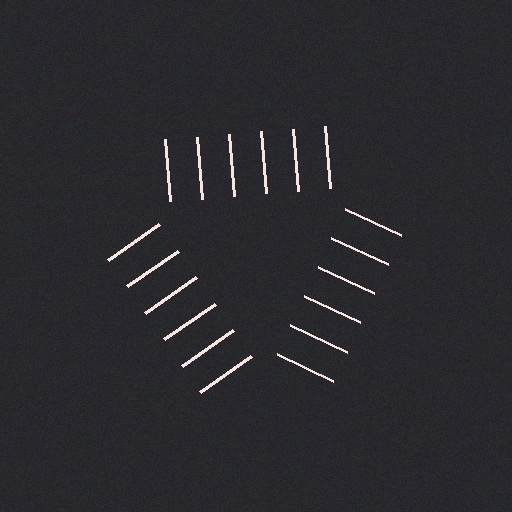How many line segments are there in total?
18 — 6 along each of the 3 edges.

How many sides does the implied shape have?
3 sides — the line-ends trace a triangle.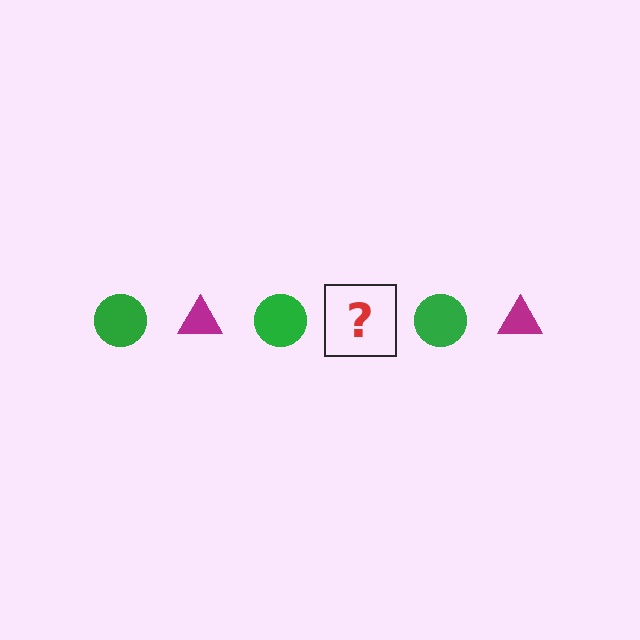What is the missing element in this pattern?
The missing element is a magenta triangle.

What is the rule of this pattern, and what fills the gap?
The rule is that the pattern alternates between green circle and magenta triangle. The gap should be filled with a magenta triangle.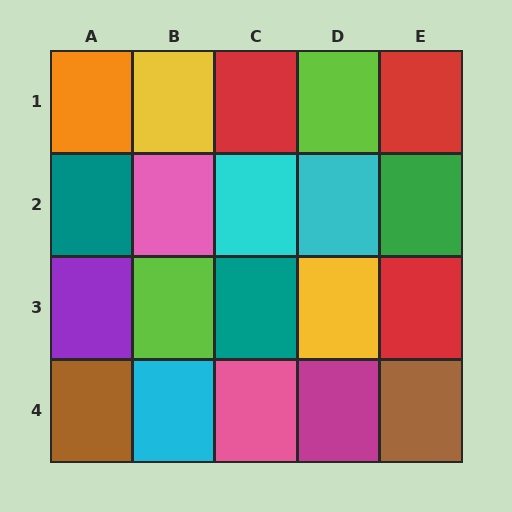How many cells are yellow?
2 cells are yellow.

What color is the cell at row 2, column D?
Cyan.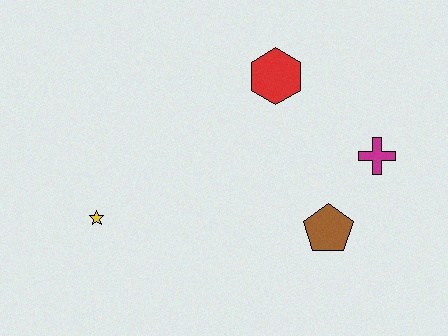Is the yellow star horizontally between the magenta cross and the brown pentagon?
No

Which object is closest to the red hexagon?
The magenta cross is closest to the red hexagon.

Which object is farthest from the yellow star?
The magenta cross is farthest from the yellow star.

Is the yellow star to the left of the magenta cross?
Yes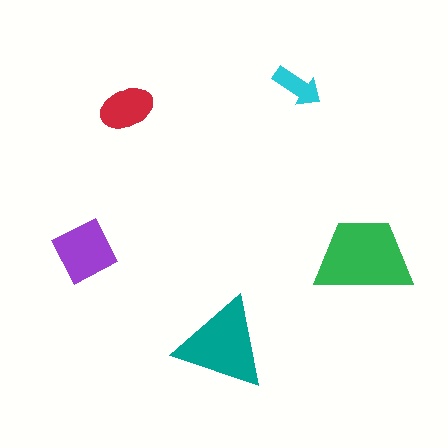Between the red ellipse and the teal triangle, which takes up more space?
The teal triangle.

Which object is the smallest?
The cyan arrow.